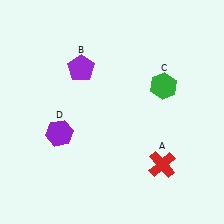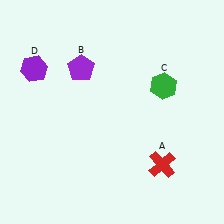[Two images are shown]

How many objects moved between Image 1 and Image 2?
1 object moved between the two images.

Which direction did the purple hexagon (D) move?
The purple hexagon (D) moved up.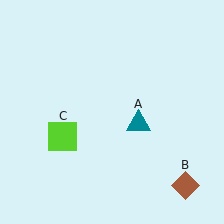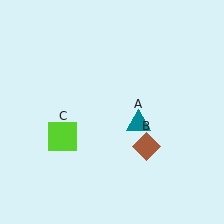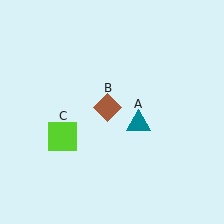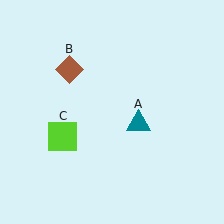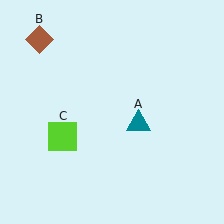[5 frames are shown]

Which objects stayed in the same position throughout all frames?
Teal triangle (object A) and lime square (object C) remained stationary.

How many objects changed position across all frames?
1 object changed position: brown diamond (object B).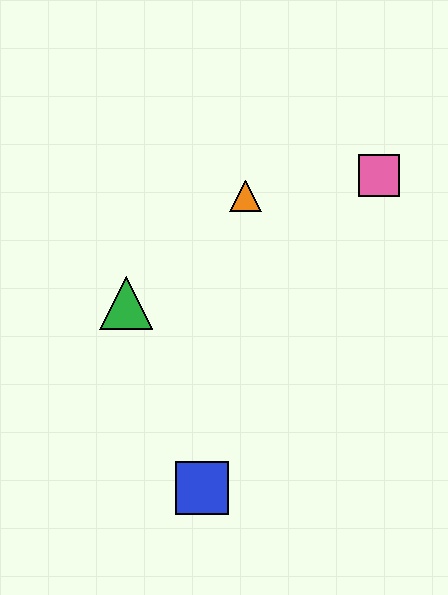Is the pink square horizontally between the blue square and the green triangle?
No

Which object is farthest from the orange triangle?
The blue square is farthest from the orange triangle.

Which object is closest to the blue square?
The green triangle is closest to the blue square.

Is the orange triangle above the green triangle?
Yes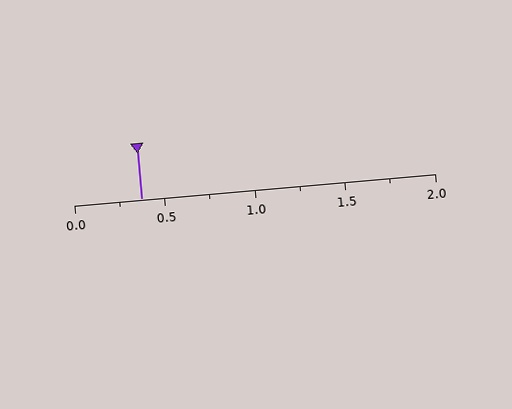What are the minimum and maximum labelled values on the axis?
The axis runs from 0.0 to 2.0.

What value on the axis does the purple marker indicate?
The marker indicates approximately 0.38.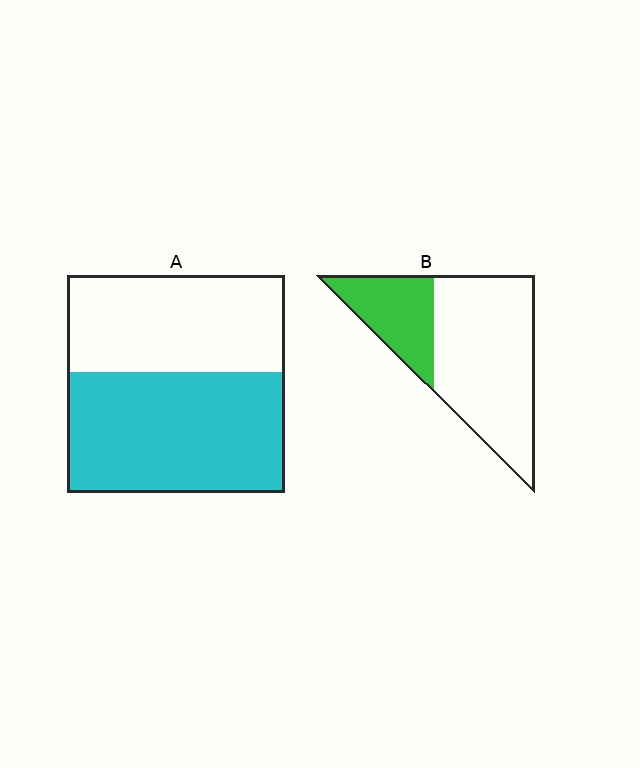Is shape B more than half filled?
No.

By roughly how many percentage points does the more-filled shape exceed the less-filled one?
By roughly 25 percentage points (A over B).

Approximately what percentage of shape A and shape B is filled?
A is approximately 55% and B is approximately 30%.